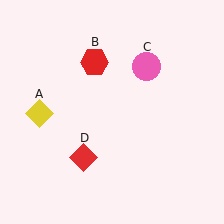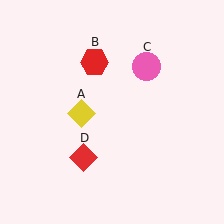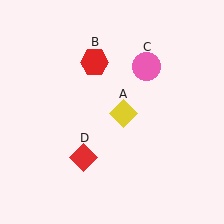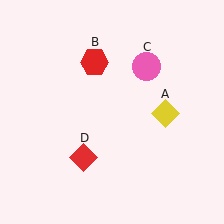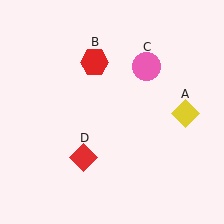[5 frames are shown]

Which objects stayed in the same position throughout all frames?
Red hexagon (object B) and pink circle (object C) and red diamond (object D) remained stationary.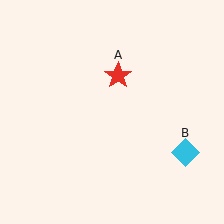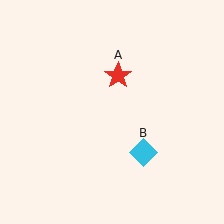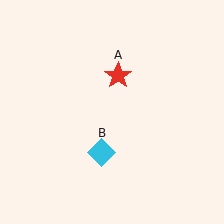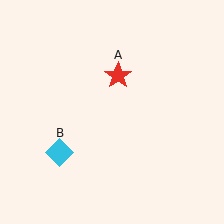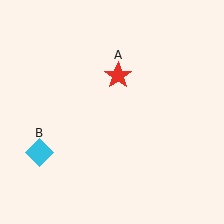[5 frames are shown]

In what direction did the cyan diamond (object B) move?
The cyan diamond (object B) moved left.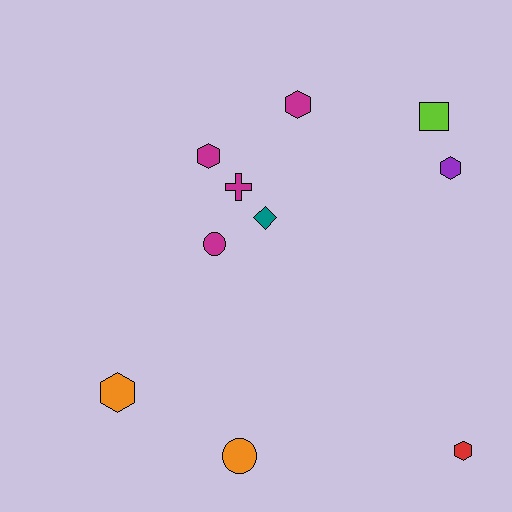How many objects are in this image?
There are 10 objects.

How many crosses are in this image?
There is 1 cross.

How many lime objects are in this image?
There is 1 lime object.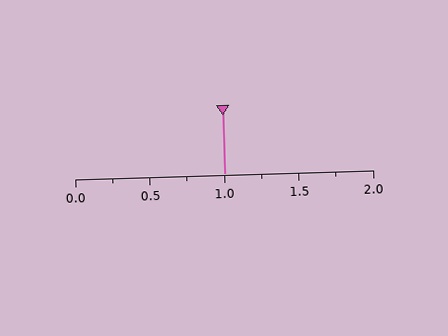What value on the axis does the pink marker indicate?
The marker indicates approximately 1.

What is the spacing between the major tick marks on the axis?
The major ticks are spaced 0.5 apart.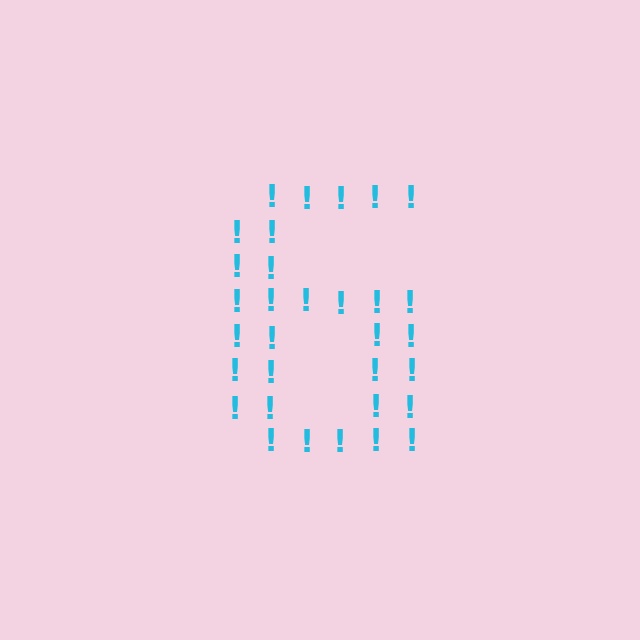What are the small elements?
The small elements are exclamation marks.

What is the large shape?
The large shape is the digit 6.